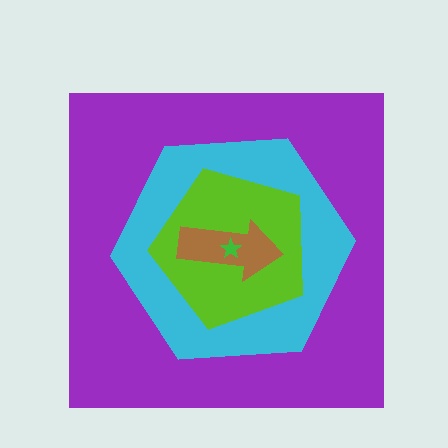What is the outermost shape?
The purple square.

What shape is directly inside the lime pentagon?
The brown arrow.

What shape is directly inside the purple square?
The cyan hexagon.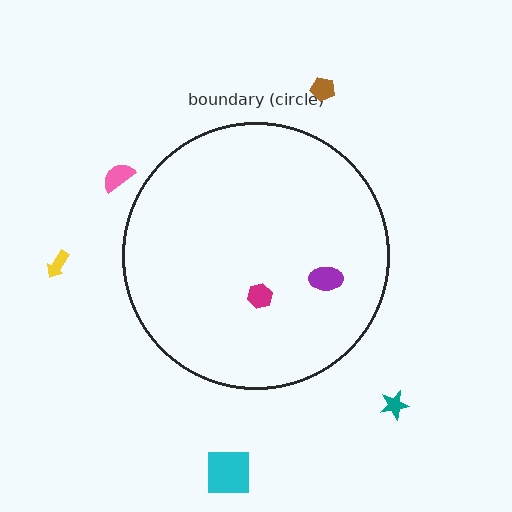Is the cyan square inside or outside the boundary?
Outside.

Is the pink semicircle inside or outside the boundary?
Outside.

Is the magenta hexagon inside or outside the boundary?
Inside.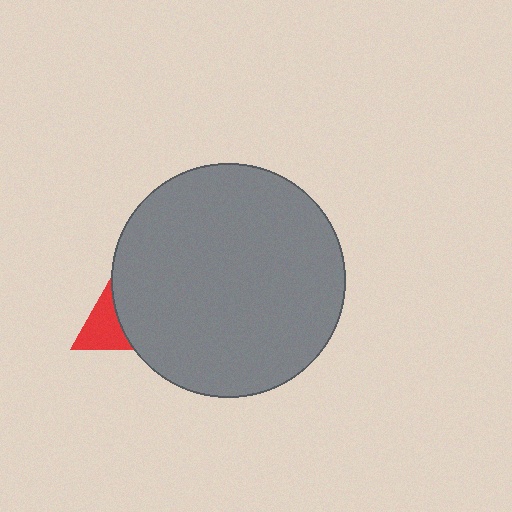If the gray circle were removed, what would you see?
You would see the complete red triangle.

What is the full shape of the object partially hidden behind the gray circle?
The partially hidden object is a red triangle.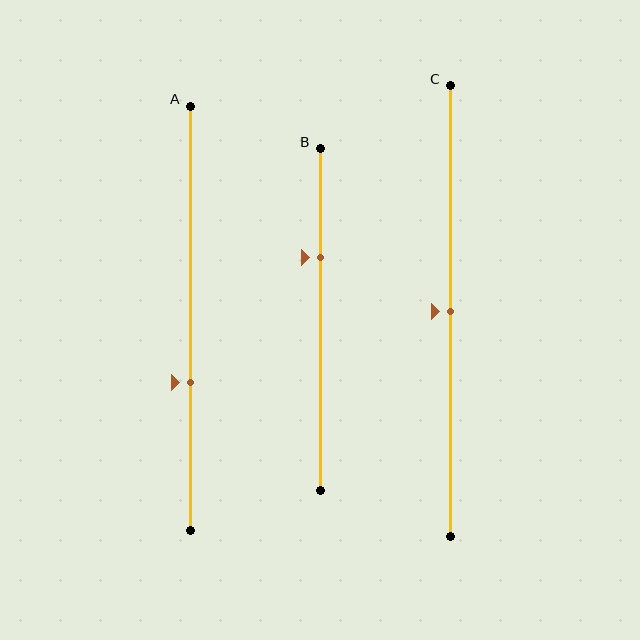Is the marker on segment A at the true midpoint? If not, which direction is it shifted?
No, the marker on segment A is shifted downward by about 15% of the segment length.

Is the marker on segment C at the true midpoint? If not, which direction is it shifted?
Yes, the marker on segment C is at the true midpoint.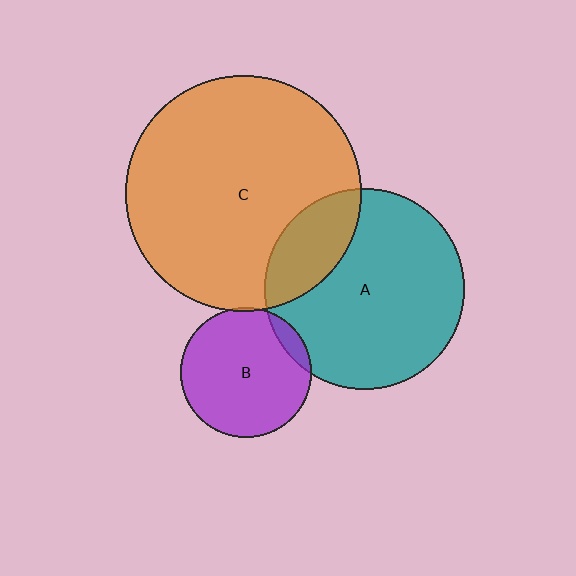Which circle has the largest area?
Circle C (orange).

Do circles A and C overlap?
Yes.